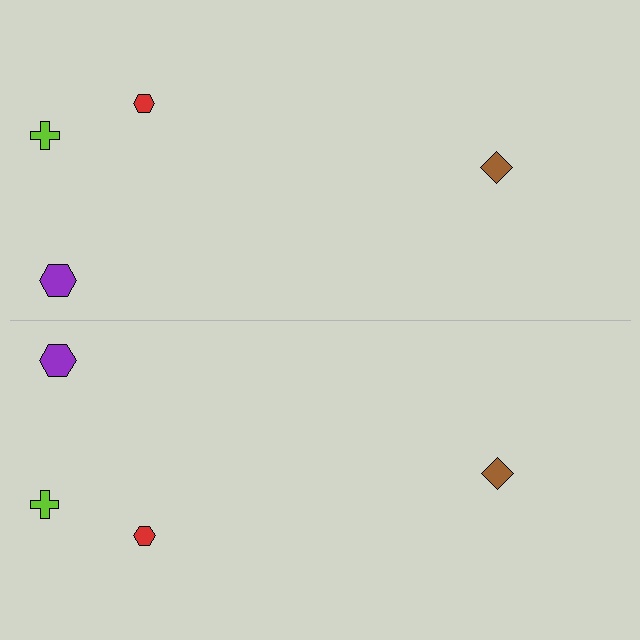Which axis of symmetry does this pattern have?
The pattern has a horizontal axis of symmetry running through the center of the image.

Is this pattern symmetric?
Yes, this pattern has bilateral (reflection) symmetry.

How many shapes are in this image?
There are 8 shapes in this image.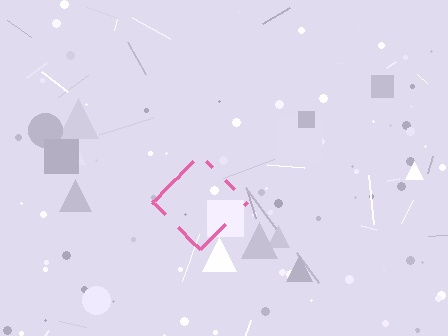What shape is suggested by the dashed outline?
The dashed outline suggests a diamond.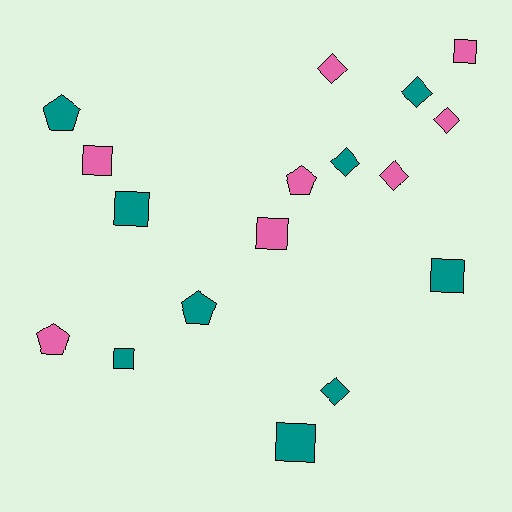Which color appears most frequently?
Teal, with 9 objects.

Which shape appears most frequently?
Square, with 7 objects.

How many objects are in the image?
There are 17 objects.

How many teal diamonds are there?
There are 3 teal diamonds.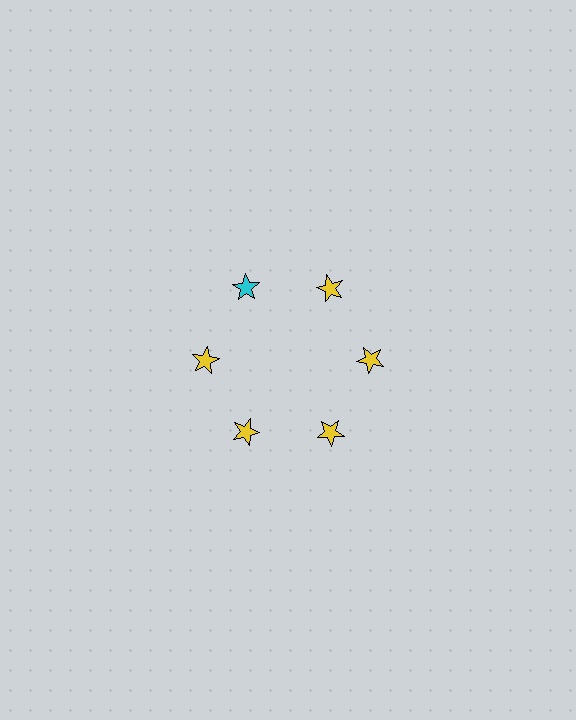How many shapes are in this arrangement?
There are 6 shapes arranged in a ring pattern.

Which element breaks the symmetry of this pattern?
The cyan star at roughly the 11 o'clock position breaks the symmetry. All other shapes are yellow stars.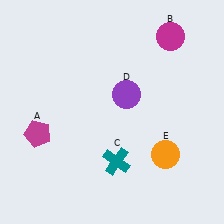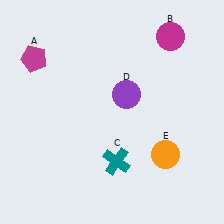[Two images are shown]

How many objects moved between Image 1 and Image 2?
1 object moved between the two images.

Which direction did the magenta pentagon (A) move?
The magenta pentagon (A) moved up.